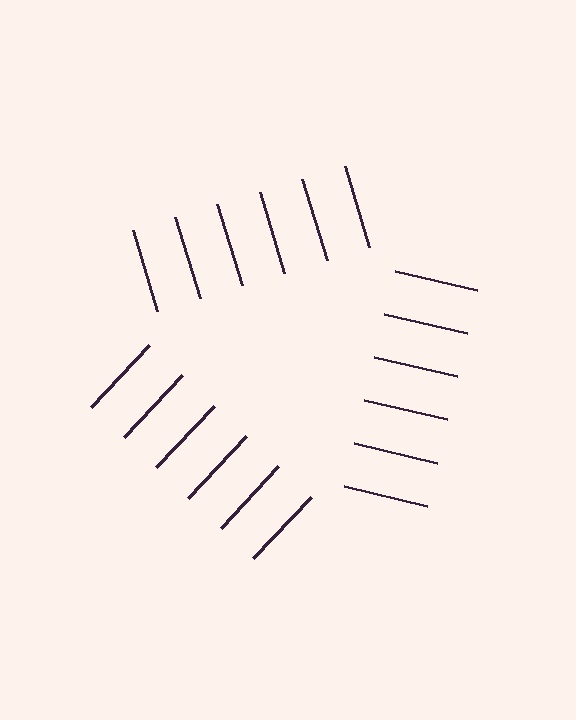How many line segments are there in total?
18 — 6 along each of the 3 edges.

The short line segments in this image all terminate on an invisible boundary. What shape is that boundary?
An illusory triangle — the line segments terminate on its edges but no continuous stroke is drawn.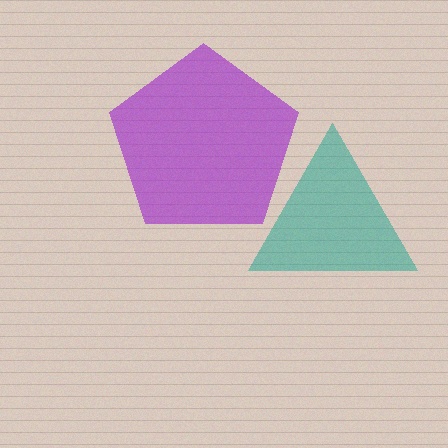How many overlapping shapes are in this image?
There are 2 overlapping shapes in the image.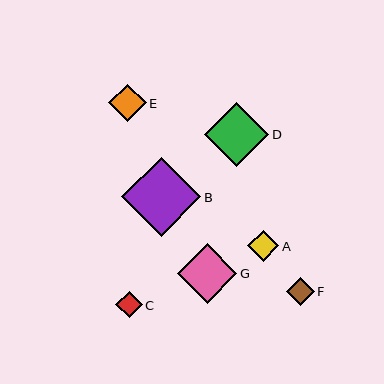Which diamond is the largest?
Diamond B is the largest with a size of approximately 79 pixels.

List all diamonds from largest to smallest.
From largest to smallest: B, D, G, E, A, F, C.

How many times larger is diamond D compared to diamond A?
Diamond D is approximately 2.0 times the size of diamond A.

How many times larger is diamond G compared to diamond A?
Diamond G is approximately 1.9 times the size of diamond A.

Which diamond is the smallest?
Diamond C is the smallest with a size of approximately 26 pixels.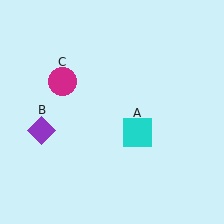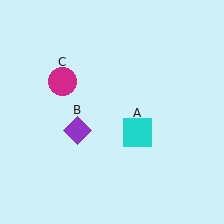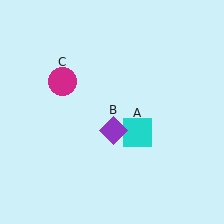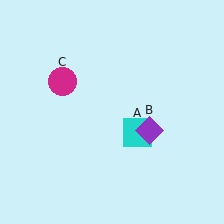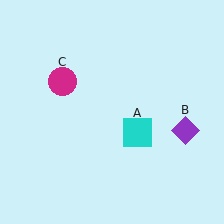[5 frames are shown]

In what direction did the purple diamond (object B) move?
The purple diamond (object B) moved right.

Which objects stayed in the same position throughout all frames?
Cyan square (object A) and magenta circle (object C) remained stationary.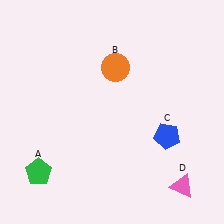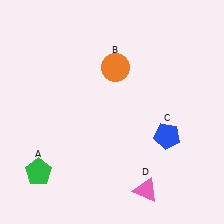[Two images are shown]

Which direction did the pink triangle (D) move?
The pink triangle (D) moved left.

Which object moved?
The pink triangle (D) moved left.